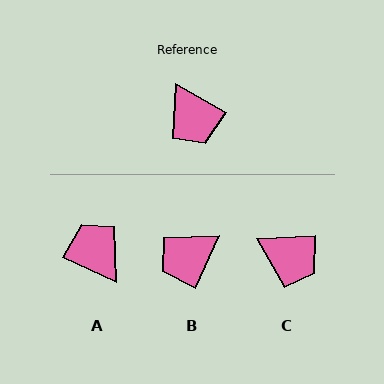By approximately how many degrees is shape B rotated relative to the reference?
Approximately 84 degrees clockwise.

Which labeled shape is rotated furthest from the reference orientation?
A, about 175 degrees away.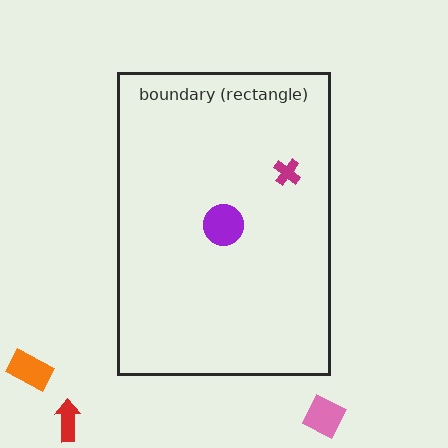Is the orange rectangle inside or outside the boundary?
Outside.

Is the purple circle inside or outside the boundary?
Inside.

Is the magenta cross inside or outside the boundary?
Inside.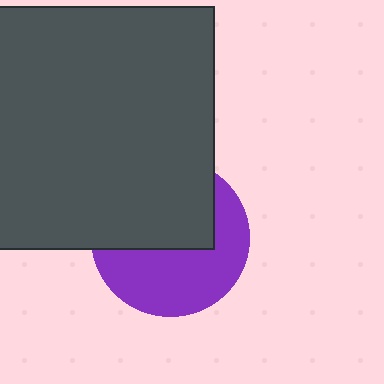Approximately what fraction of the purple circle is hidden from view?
Roughly 49% of the purple circle is hidden behind the dark gray square.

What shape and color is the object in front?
The object in front is a dark gray square.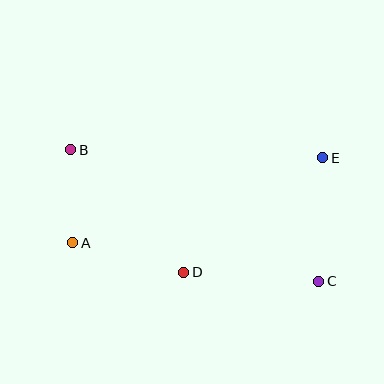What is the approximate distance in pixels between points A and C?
The distance between A and C is approximately 249 pixels.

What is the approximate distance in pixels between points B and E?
The distance between B and E is approximately 252 pixels.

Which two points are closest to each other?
Points A and B are closest to each other.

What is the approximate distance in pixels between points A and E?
The distance between A and E is approximately 264 pixels.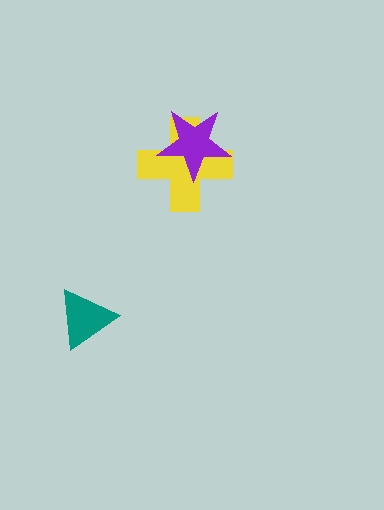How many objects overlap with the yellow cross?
1 object overlaps with the yellow cross.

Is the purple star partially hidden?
No, no other shape covers it.